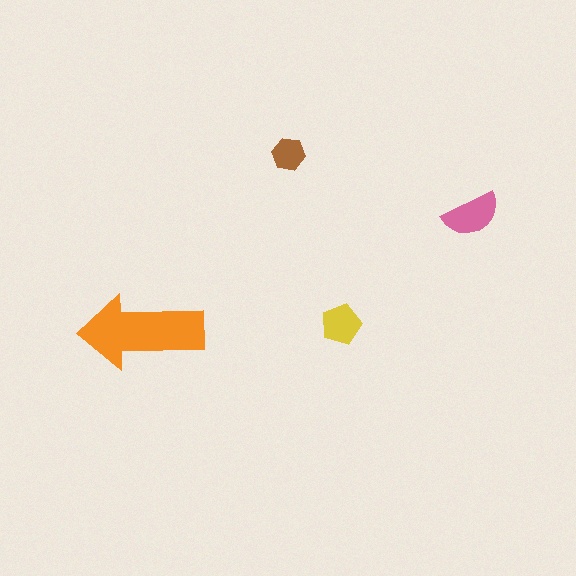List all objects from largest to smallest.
The orange arrow, the pink semicircle, the yellow pentagon, the brown hexagon.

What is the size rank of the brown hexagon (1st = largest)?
4th.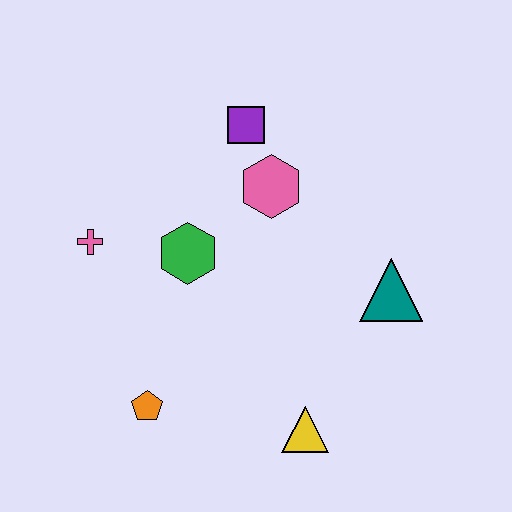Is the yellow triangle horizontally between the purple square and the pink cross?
No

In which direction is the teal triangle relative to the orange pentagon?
The teal triangle is to the right of the orange pentagon.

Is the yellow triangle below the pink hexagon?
Yes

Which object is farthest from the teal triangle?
The pink cross is farthest from the teal triangle.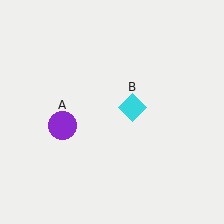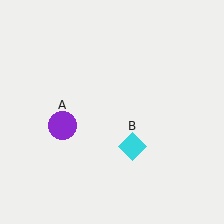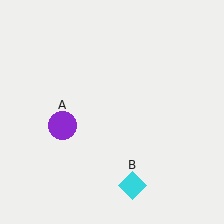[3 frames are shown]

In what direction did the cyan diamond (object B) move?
The cyan diamond (object B) moved down.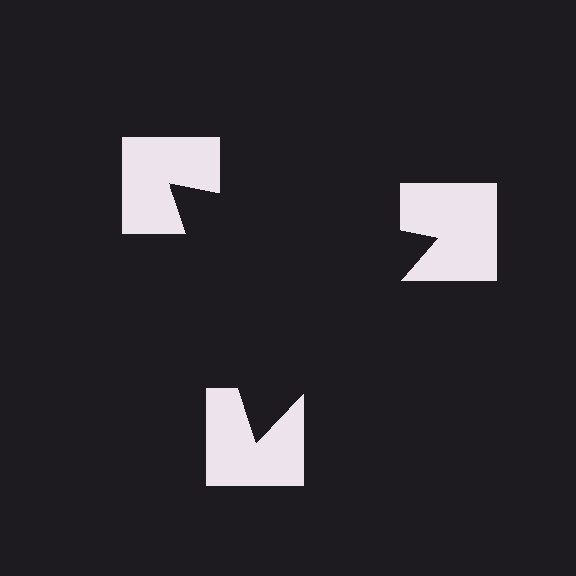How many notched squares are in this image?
There are 3 — one at each vertex of the illusory triangle.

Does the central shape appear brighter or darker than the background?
It typically appears slightly darker than the background, even though no actual brightness change is drawn.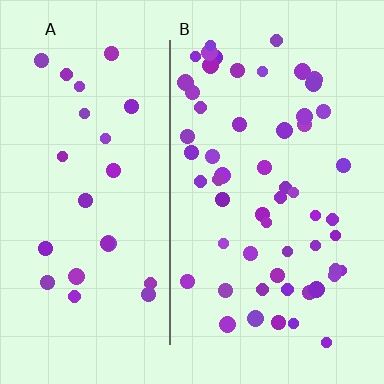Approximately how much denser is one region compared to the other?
Approximately 2.2× — region B over region A.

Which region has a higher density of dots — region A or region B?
B (the right).